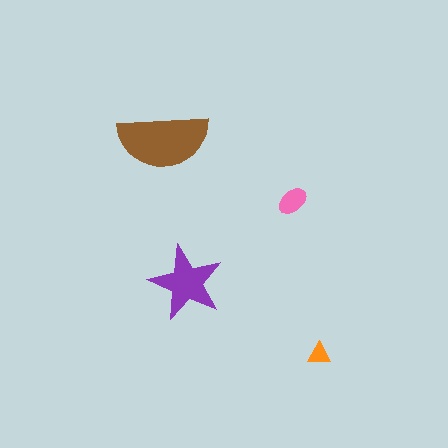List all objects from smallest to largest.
The orange triangle, the pink ellipse, the purple star, the brown semicircle.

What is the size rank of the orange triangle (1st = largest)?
4th.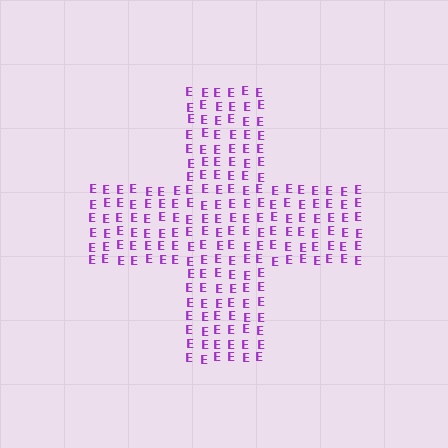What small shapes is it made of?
It is made of small letter E's.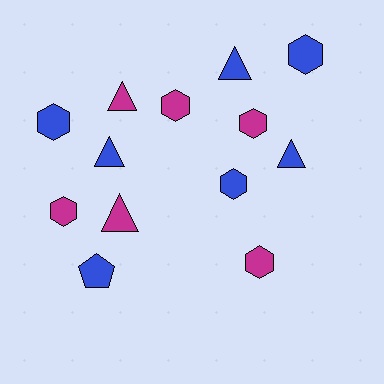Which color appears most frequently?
Blue, with 7 objects.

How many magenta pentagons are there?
There are no magenta pentagons.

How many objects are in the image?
There are 13 objects.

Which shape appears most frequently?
Hexagon, with 7 objects.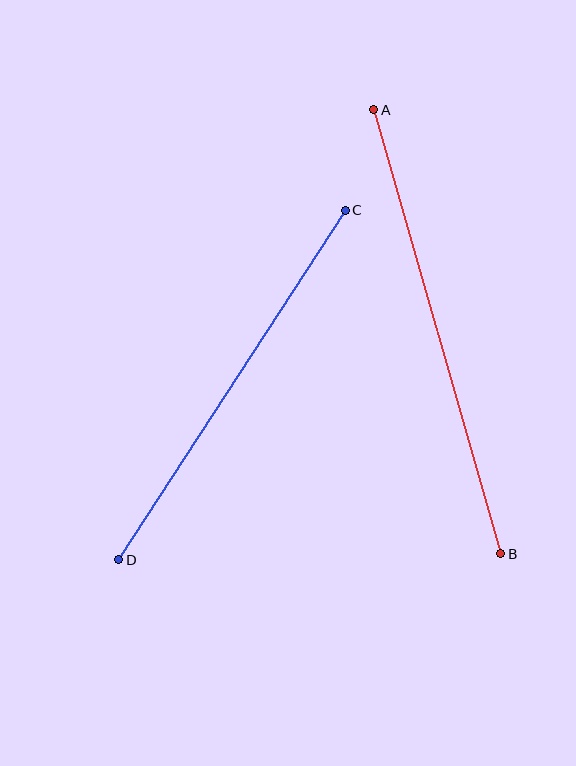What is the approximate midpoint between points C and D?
The midpoint is at approximately (232, 385) pixels.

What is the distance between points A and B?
The distance is approximately 462 pixels.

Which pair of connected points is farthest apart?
Points A and B are farthest apart.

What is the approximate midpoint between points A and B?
The midpoint is at approximately (437, 332) pixels.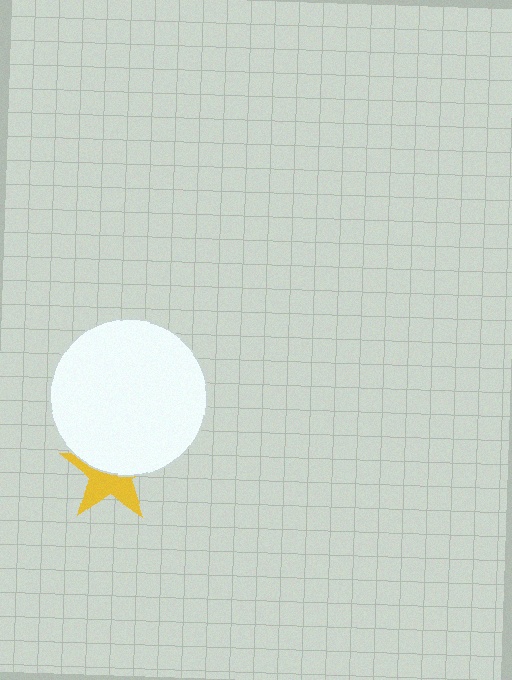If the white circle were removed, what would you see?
You would see the complete yellow star.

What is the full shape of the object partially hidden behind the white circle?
The partially hidden object is a yellow star.